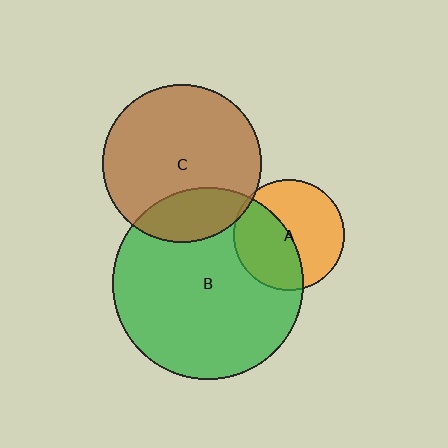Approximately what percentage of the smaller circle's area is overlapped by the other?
Approximately 25%.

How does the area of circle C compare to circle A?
Approximately 2.0 times.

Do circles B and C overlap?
Yes.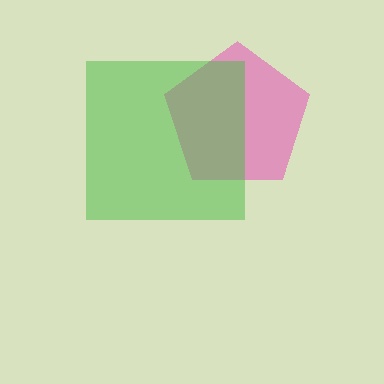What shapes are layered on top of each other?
The layered shapes are: a pink pentagon, a green square.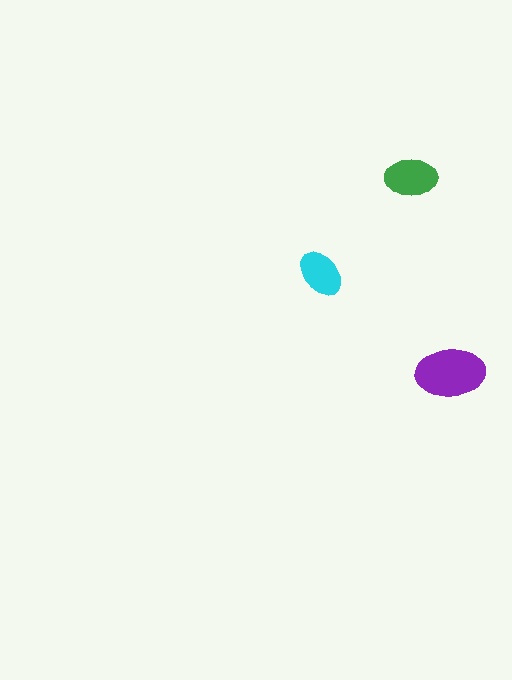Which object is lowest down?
The purple ellipse is bottommost.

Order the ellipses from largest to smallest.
the purple one, the green one, the cyan one.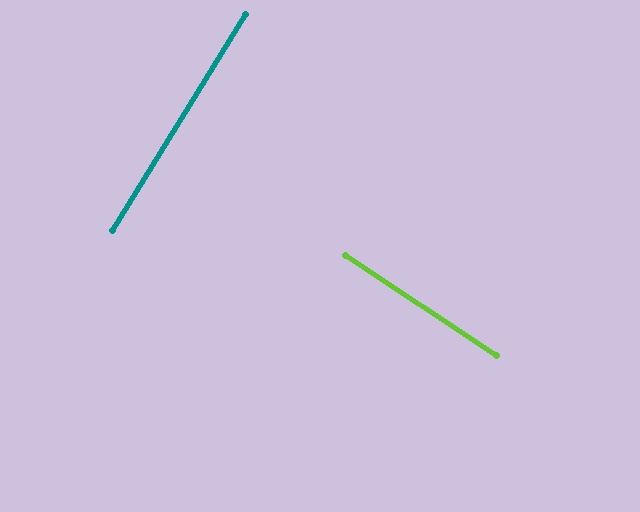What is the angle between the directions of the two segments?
Approximately 88 degrees.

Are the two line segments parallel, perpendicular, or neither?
Perpendicular — they meet at approximately 88°.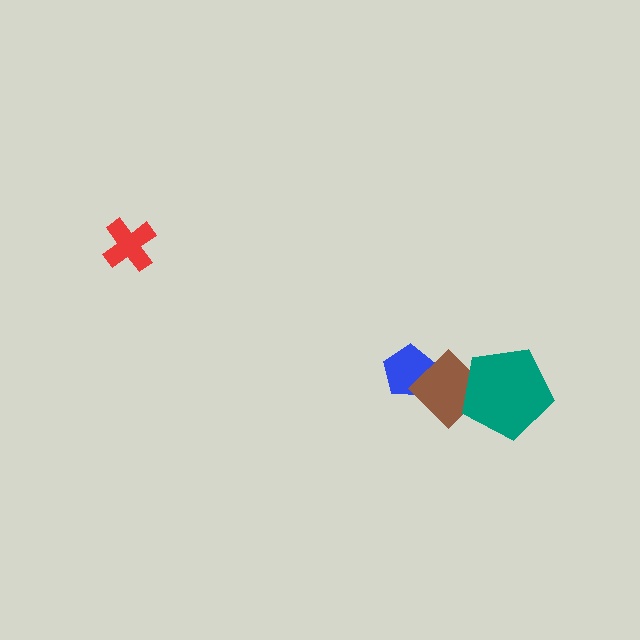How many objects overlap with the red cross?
0 objects overlap with the red cross.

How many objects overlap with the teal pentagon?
1 object overlaps with the teal pentagon.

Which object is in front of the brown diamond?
The teal pentagon is in front of the brown diamond.